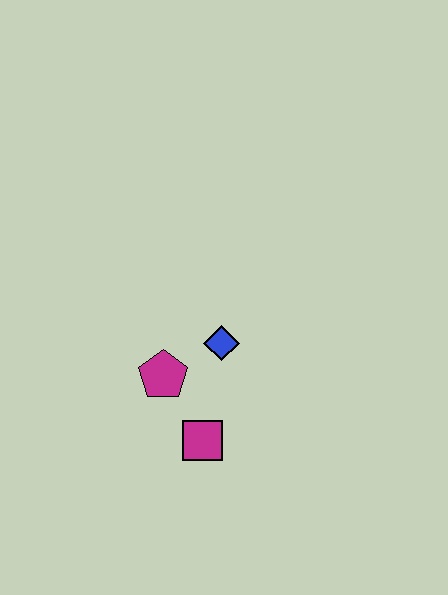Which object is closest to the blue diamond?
The magenta pentagon is closest to the blue diamond.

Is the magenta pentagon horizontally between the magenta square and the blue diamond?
No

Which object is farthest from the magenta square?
The blue diamond is farthest from the magenta square.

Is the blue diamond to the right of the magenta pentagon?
Yes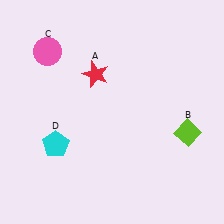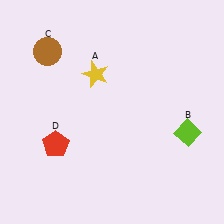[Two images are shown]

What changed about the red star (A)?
In Image 1, A is red. In Image 2, it changed to yellow.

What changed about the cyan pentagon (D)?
In Image 1, D is cyan. In Image 2, it changed to red.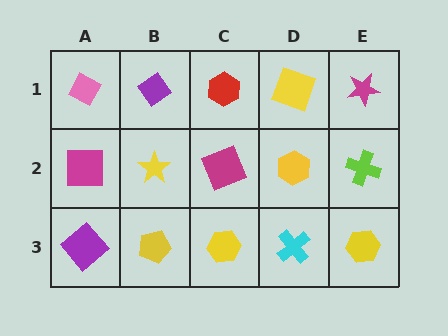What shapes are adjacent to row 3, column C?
A magenta square (row 2, column C), a yellow pentagon (row 3, column B), a cyan cross (row 3, column D).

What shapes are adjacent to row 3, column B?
A yellow star (row 2, column B), a purple diamond (row 3, column A), a yellow hexagon (row 3, column C).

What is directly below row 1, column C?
A magenta square.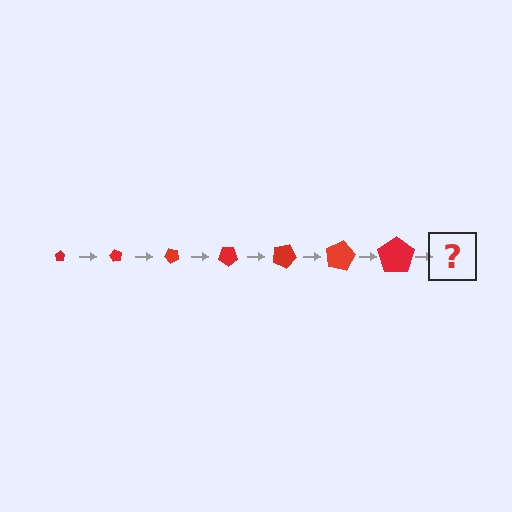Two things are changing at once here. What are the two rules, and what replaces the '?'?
The two rules are that the pentagon grows larger each step and it rotates 60 degrees each step. The '?' should be a pentagon, larger than the previous one and rotated 420 degrees from the start.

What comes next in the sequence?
The next element should be a pentagon, larger than the previous one and rotated 420 degrees from the start.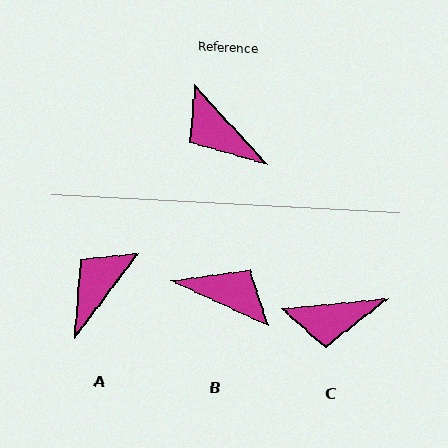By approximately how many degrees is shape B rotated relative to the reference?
Approximately 157 degrees clockwise.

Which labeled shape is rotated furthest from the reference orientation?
B, about 157 degrees away.